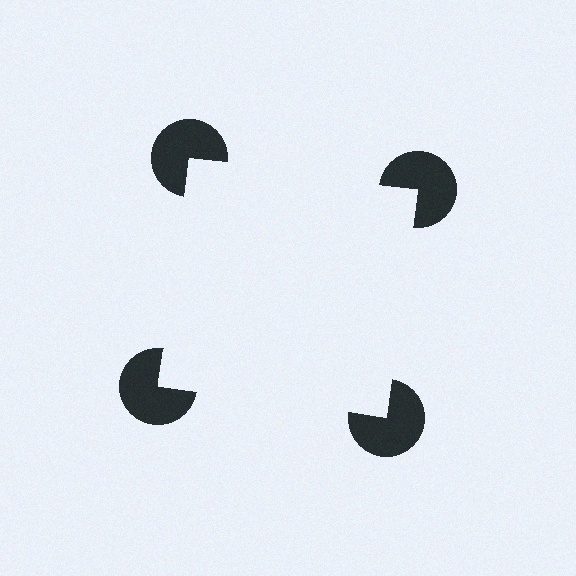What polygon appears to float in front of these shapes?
An illusory square — its edges are inferred from the aligned wedge cuts in the pac-man discs, not physically drawn.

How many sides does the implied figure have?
4 sides.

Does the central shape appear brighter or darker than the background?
It typically appears slightly brighter than the background, even though no actual brightness change is drawn.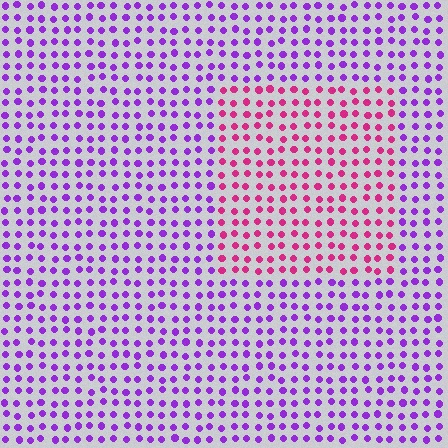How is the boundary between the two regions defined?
The boundary is defined purely by a slight shift in hue (about 50 degrees). Spacing, size, and orientation are identical on both sides.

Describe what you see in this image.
The image is filled with small purple elements in a uniform arrangement. A rectangle-shaped region is visible where the elements are tinted to a slightly different hue, forming a subtle color boundary.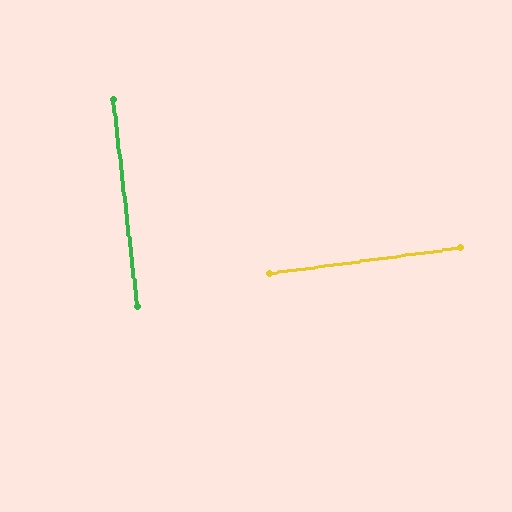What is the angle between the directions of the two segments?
Approximately 89 degrees.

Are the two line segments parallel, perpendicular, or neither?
Perpendicular — they meet at approximately 89°.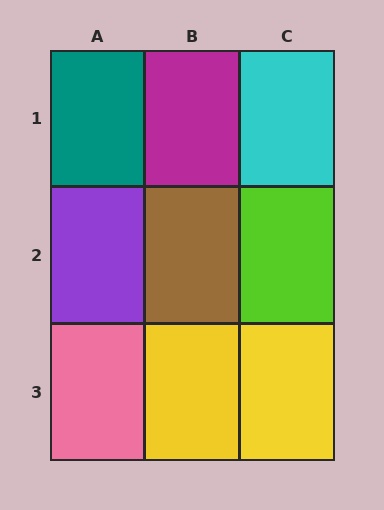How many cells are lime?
1 cell is lime.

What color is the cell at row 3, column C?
Yellow.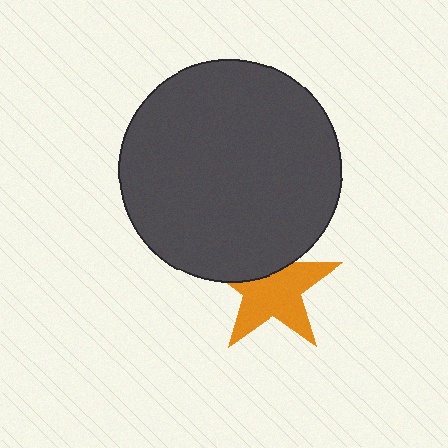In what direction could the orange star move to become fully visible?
The orange star could move down. That would shift it out from behind the dark gray circle entirely.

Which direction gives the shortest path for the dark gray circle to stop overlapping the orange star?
Moving up gives the shortest separation.